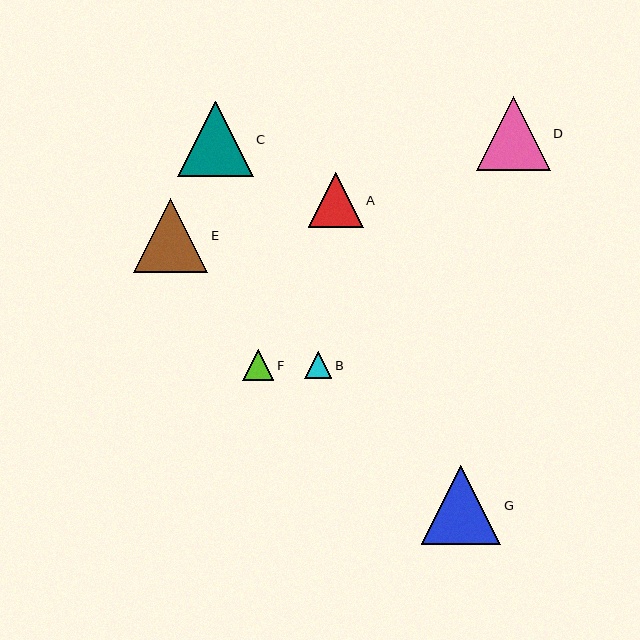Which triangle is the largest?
Triangle G is the largest with a size of approximately 80 pixels.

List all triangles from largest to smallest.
From largest to smallest: G, C, E, D, A, F, B.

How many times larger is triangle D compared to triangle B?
Triangle D is approximately 2.7 times the size of triangle B.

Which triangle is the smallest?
Triangle B is the smallest with a size of approximately 27 pixels.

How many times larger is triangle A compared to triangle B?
Triangle A is approximately 2.0 times the size of triangle B.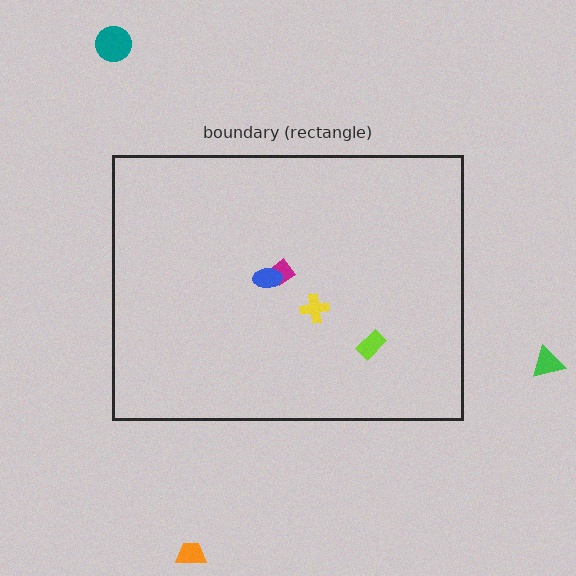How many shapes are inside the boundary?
4 inside, 3 outside.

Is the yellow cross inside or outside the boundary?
Inside.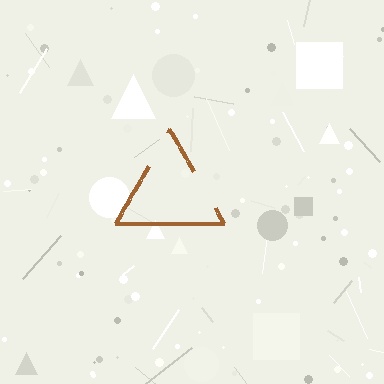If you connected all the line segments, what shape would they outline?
They would outline a triangle.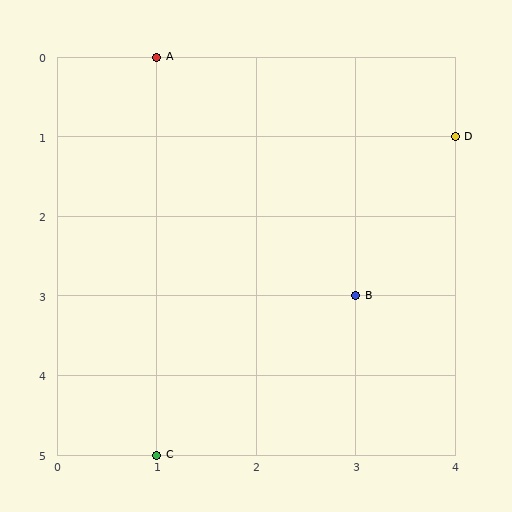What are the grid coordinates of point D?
Point D is at grid coordinates (4, 1).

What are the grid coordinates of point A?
Point A is at grid coordinates (1, 0).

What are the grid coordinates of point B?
Point B is at grid coordinates (3, 3).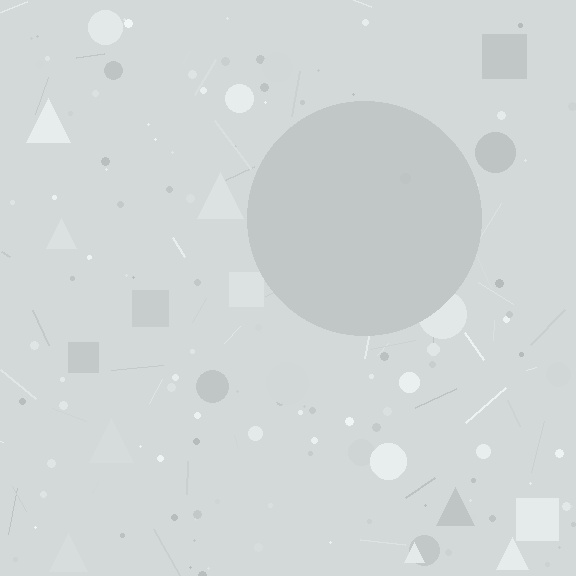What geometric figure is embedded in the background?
A circle is embedded in the background.